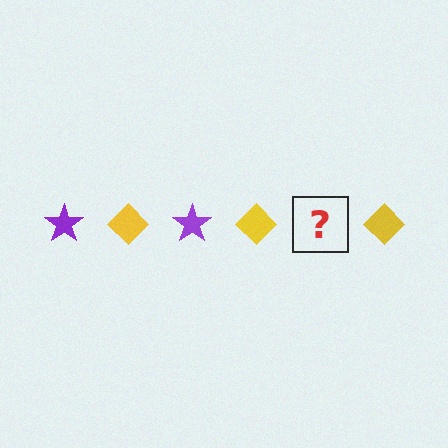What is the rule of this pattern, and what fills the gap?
The rule is that the pattern alternates between purple star and yellow diamond. The gap should be filled with a purple star.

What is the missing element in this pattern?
The missing element is a purple star.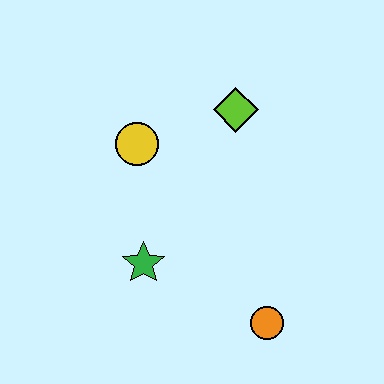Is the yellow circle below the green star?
No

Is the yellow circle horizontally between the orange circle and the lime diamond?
No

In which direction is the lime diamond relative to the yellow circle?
The lime diamond is to the right of the yellow circle.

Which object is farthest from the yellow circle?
The orange circle is farthest from the yellow circle.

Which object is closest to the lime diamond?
The yellow circle is closest to the lime diamond.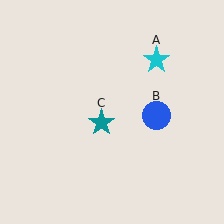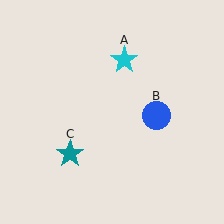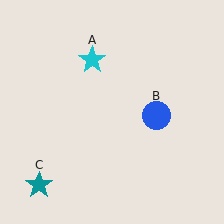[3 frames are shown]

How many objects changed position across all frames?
2 objects changed position: cyan star (object A), teal star (object C).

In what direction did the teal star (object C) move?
The teal star (object C) moved down and to the left.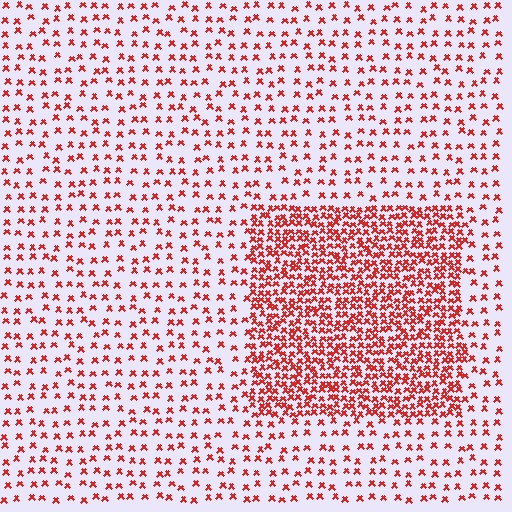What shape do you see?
I see a rectangle.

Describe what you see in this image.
The image contains small red elements arranged at two different densities. A rectangle-shaped region is visible where the elements are more densely packed than the surrounding area.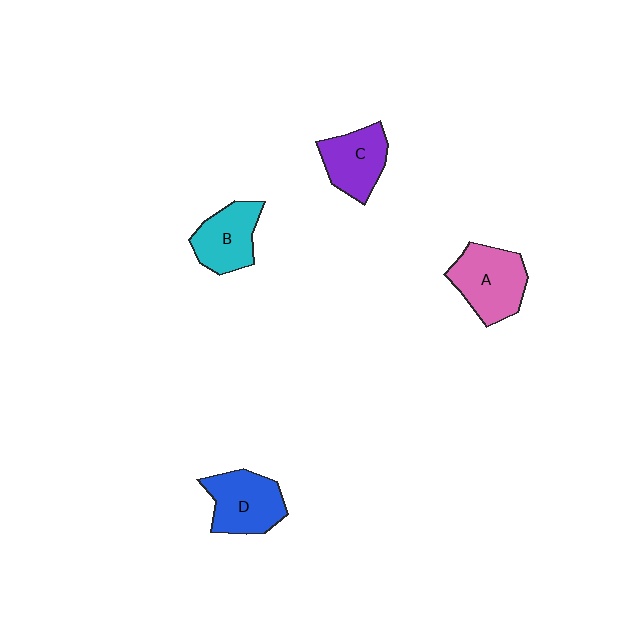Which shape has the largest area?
Shape A (pink).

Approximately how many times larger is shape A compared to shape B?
Approximately 1.2 times.